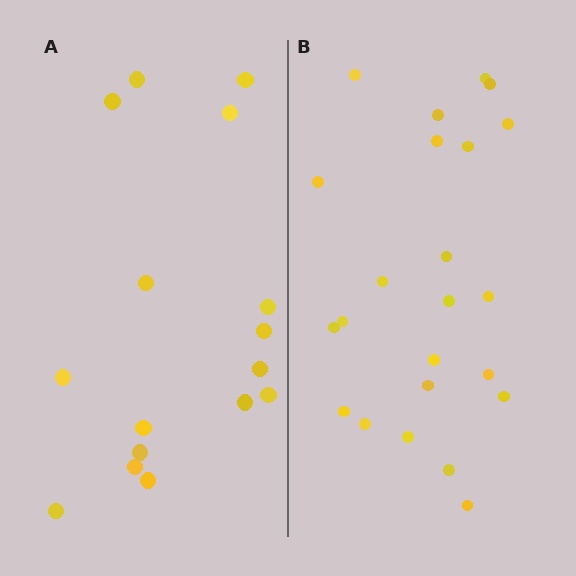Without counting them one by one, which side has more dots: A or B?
Region B (the right region) has more dots.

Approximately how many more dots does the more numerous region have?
Region B has roughly 8 or so more dots than region A.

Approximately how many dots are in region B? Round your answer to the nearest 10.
About 20 dots. (The exact count is 23, which rounds to 20.)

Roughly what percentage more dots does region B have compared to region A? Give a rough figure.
About 45% more.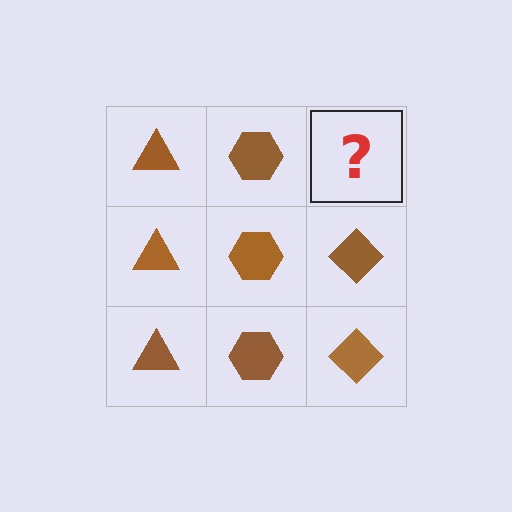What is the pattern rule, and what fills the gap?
The rule is that each column has a consistent shape. The gap should be filled with a brown diamond.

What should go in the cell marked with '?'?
The missing cell should contain a brown diamond.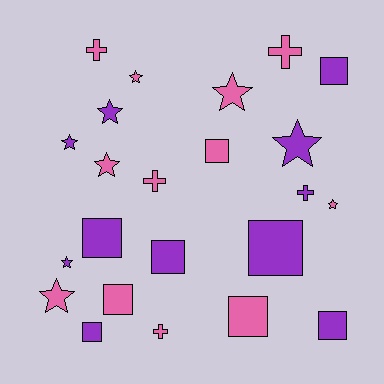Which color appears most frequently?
Pink, with 12 objects.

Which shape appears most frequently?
Square, with 9 objects.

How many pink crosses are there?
There are 4 pink crosses.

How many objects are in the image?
There are 23 objects.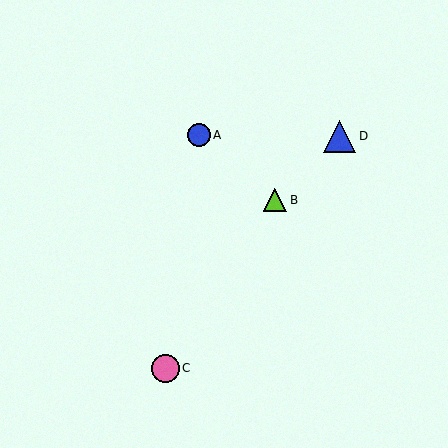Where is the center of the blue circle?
The center of the blue circle is at (199, 135).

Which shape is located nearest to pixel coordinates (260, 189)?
The lime triangle (labeled B) at (275, 200) is nearest to that location.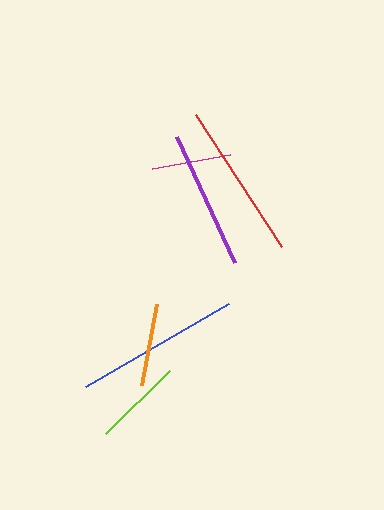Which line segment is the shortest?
The magenta line is the shortest at approximately 79 pixels.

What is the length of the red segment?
The red segment is approximately 157 pixels long.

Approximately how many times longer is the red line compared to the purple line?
The red line is approximately 1.1 times the length of the purple line.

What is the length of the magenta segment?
The magenta segment is approximately 79 pixels long.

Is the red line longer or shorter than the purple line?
The red line is longer than the purple line.